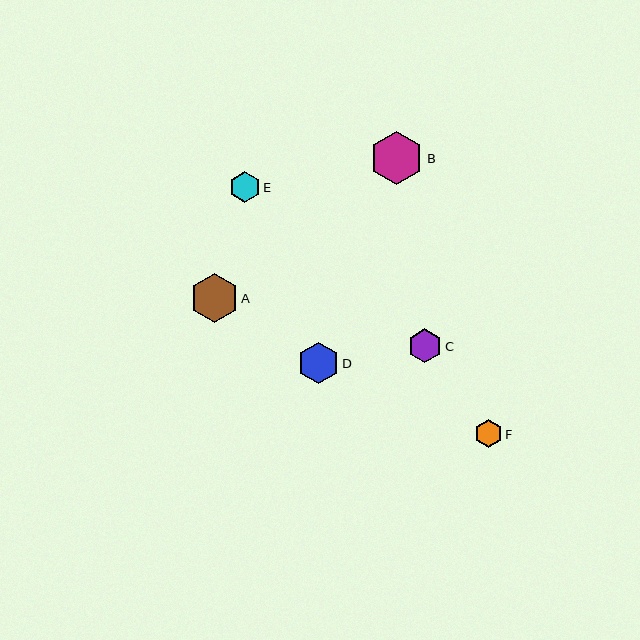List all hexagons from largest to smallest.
From largest to smallest: B, A, D, C, E, F.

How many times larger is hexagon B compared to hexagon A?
Hexagon B is approximately 1.1 times the size of hexagon A.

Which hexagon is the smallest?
Hexagon F is the smallest with a size of approximately 27 pixels.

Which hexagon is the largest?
Hexagon B is the largest with a size of approximately 54 pixels.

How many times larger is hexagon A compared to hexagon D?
Hexagon A is approximately 1.2 times the size of hexagon D.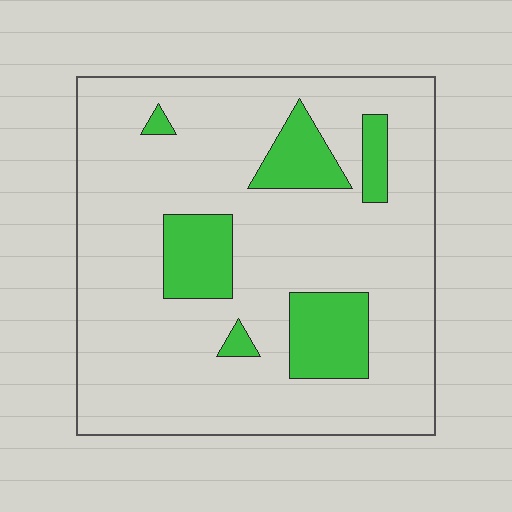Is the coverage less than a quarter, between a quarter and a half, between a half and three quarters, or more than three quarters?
Less than a quarter.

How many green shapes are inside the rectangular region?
6.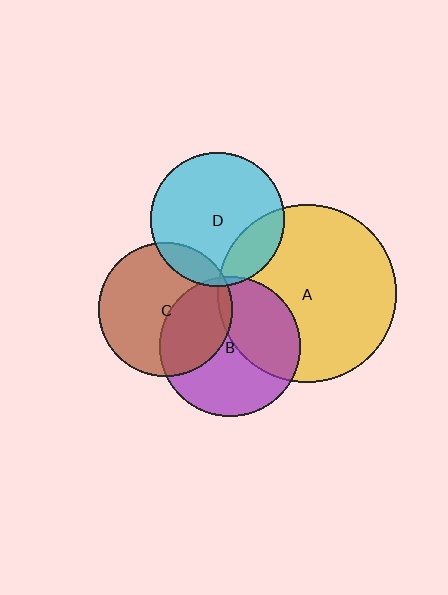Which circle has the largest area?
Circle A (yellow).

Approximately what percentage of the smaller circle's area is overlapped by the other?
Approximately 5%.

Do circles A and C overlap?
Yes.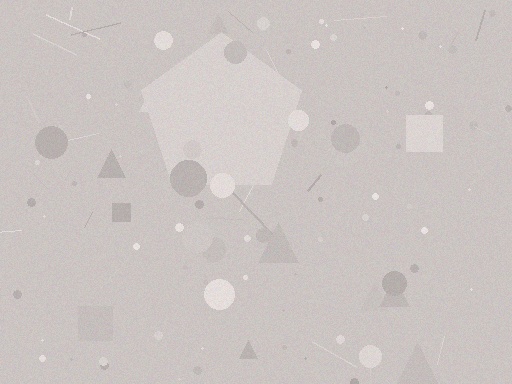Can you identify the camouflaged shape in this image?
The camouflaged shape is a pentagon.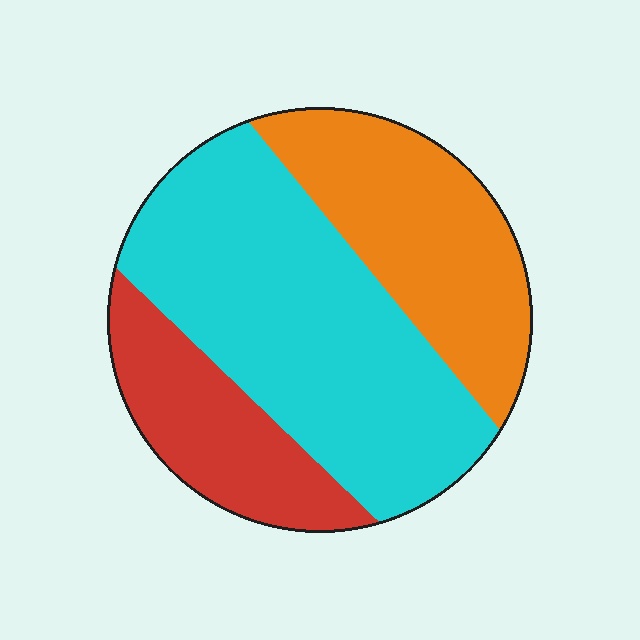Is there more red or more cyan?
Cyan.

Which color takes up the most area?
Cyan, at roughly 50%.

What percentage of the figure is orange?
Orange covers roughly 30% of the figure.